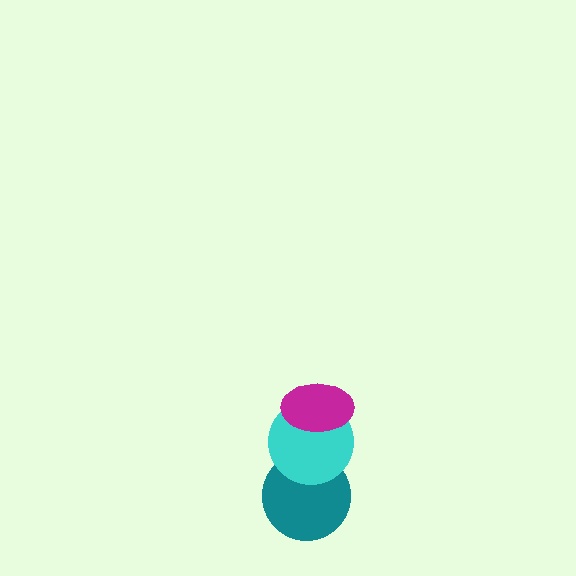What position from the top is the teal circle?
The teal circle is 3rd from the top.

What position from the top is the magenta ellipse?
The magenta ellipse is 1st from the top.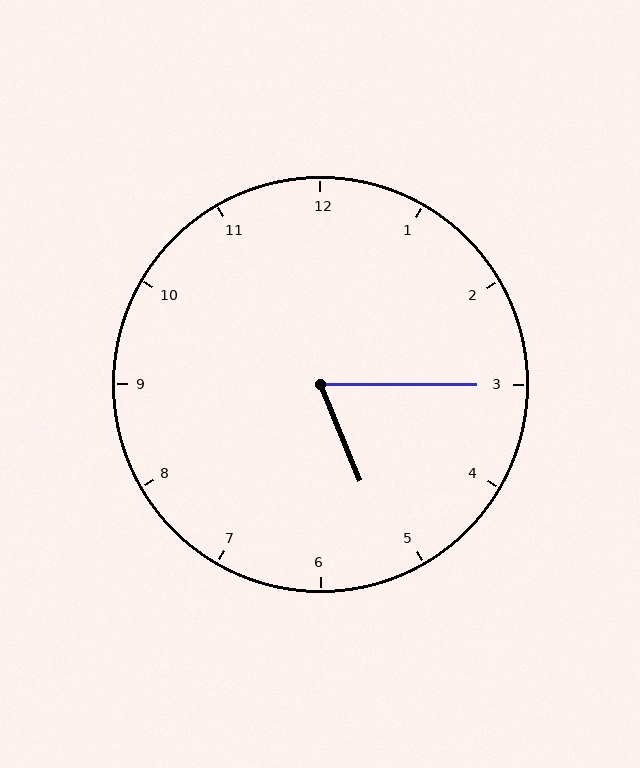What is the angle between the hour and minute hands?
Approximately 68 degrees.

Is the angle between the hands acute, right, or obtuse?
It is acute.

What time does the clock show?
5:15.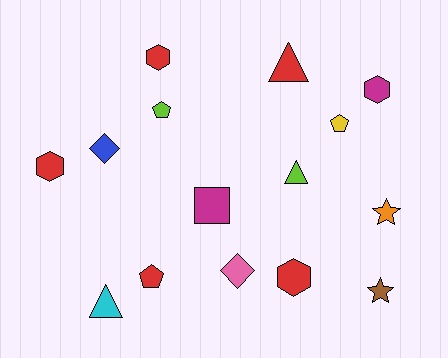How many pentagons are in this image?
There are 3 pentagons.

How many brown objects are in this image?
There is 1 brown object.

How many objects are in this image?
There are 15 objects.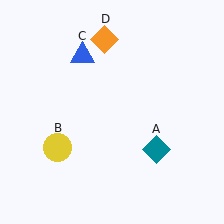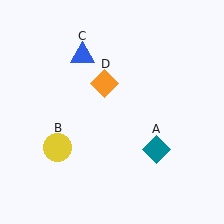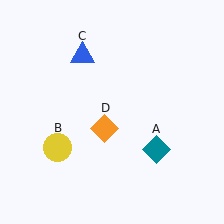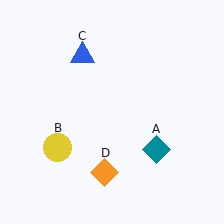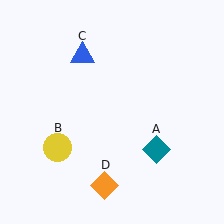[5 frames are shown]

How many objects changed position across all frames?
1 object changed position: orange diamond (object D).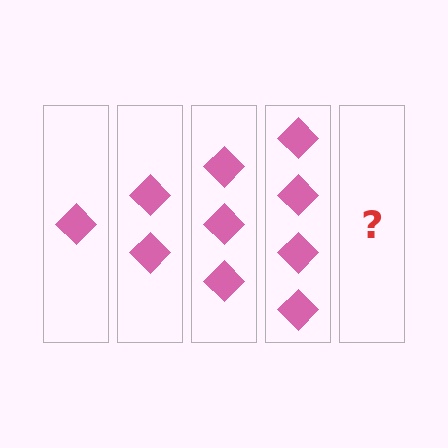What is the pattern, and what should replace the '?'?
The pattern is that each step adds one more diamond. The '?' should be 5 diamonds.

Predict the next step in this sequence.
The next step is 5 diamonds.